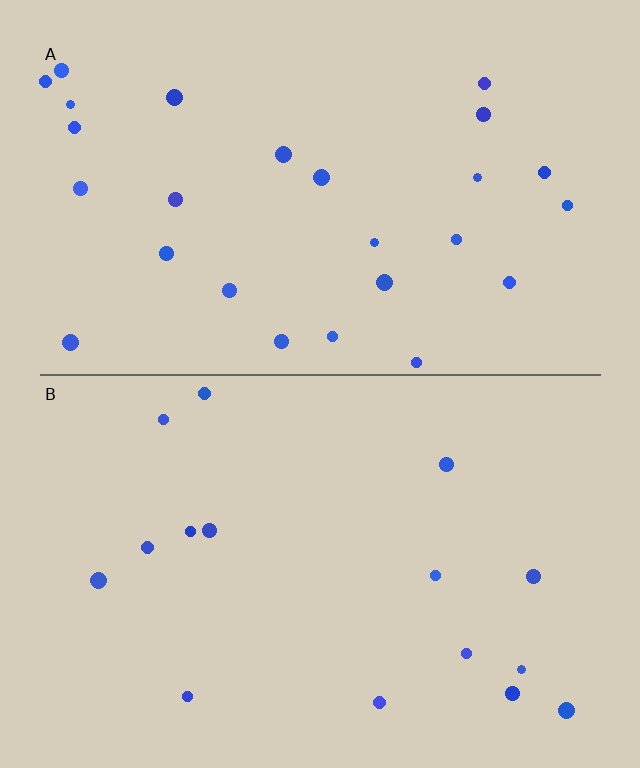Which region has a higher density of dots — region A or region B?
A (the top).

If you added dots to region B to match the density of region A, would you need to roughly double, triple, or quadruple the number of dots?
Approximately double.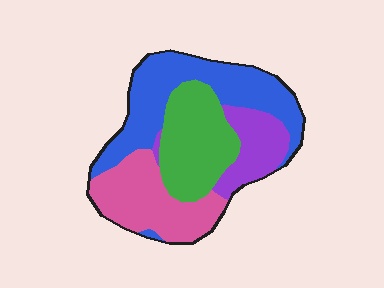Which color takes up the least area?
Purple, at roughly 15%.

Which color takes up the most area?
Blue, at roughly 35%.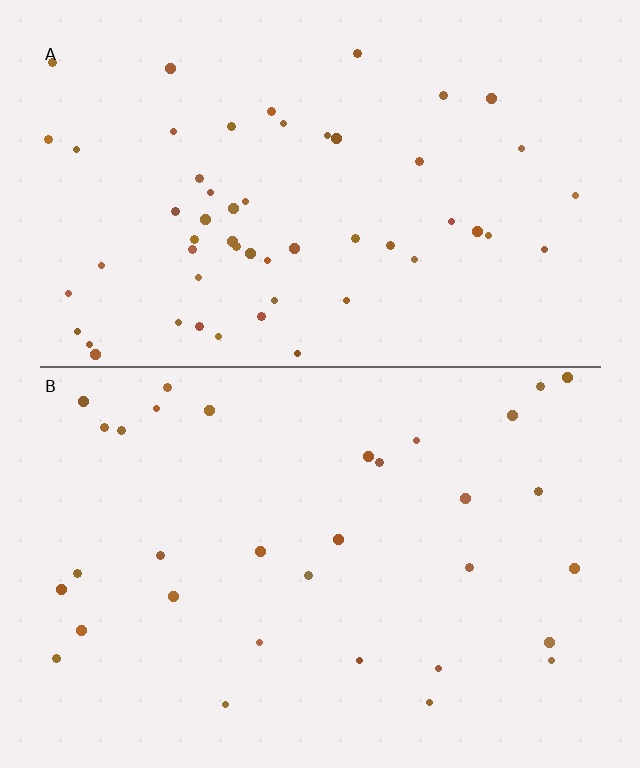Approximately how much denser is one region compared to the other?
Approximately 1.7× — region A over region B.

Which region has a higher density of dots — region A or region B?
A (the top).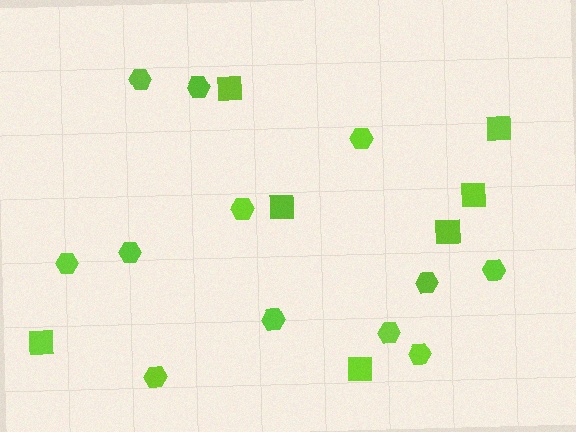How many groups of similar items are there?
There are 2 groups: one group of squares (7) and one group of hexagons (12).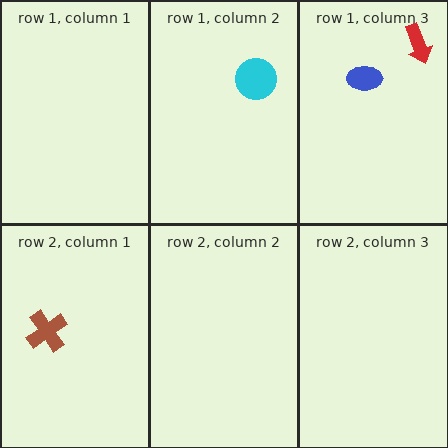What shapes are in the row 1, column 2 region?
The cyan circle.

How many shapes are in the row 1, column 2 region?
1.